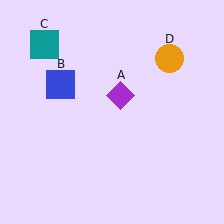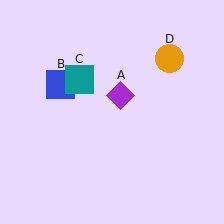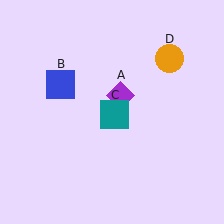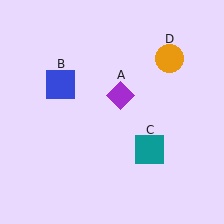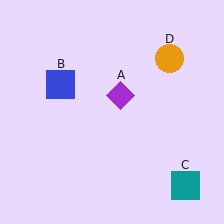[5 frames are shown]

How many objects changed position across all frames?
1 object changed position: teal square (object C).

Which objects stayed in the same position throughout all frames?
Purple diamond (object A) and blue square (object B) and orange circle (object D) remained stationary.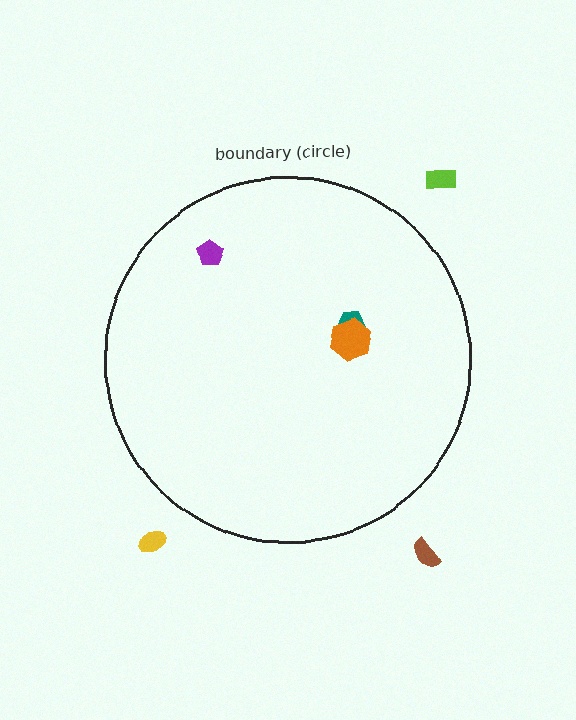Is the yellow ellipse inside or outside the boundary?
Outside.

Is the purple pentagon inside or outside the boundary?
Inside.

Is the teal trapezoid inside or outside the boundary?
Inside.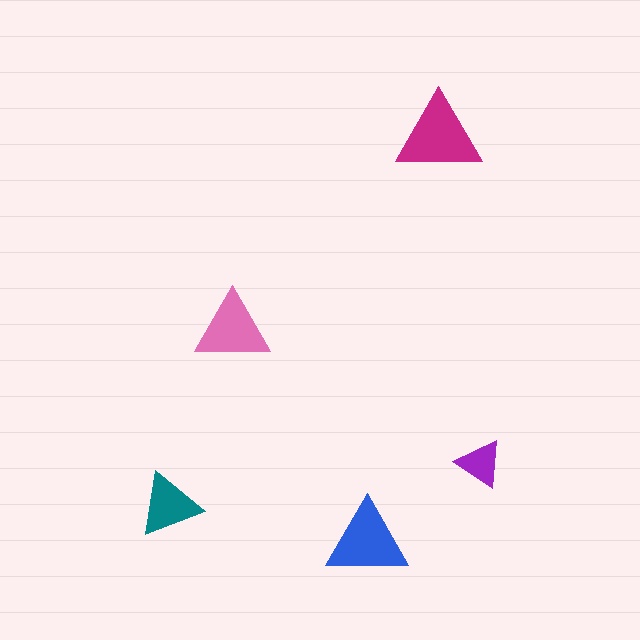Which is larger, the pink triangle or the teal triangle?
The pink one.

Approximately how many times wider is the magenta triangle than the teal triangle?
About 1.5 times wider.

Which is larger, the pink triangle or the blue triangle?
The blue one.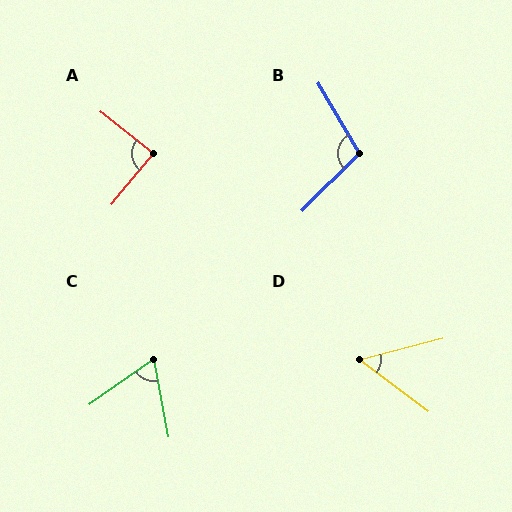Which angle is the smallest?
D, at approximately 52 degrees.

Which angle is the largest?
B, at approximately 105 degrees.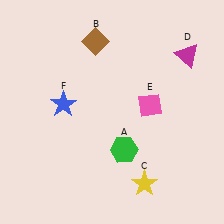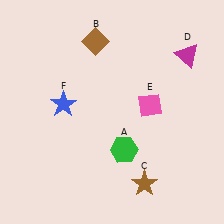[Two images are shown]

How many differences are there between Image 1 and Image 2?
There is 1 difference between the two images.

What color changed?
The star (C) changed from yellow in Image 1 to brown in Image 2.